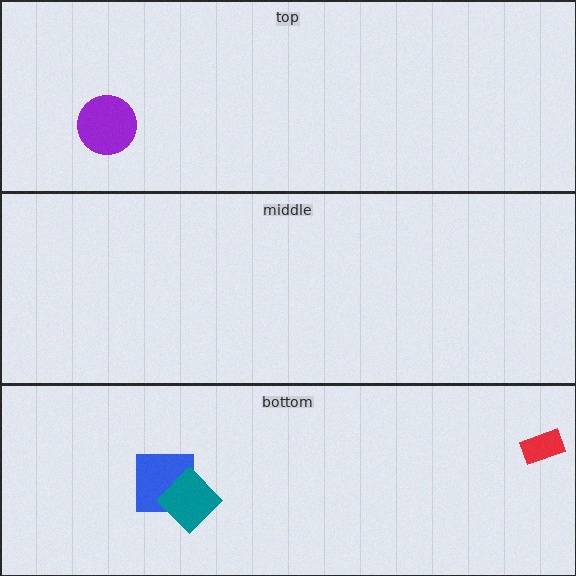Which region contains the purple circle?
The top region.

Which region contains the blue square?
The bottom region.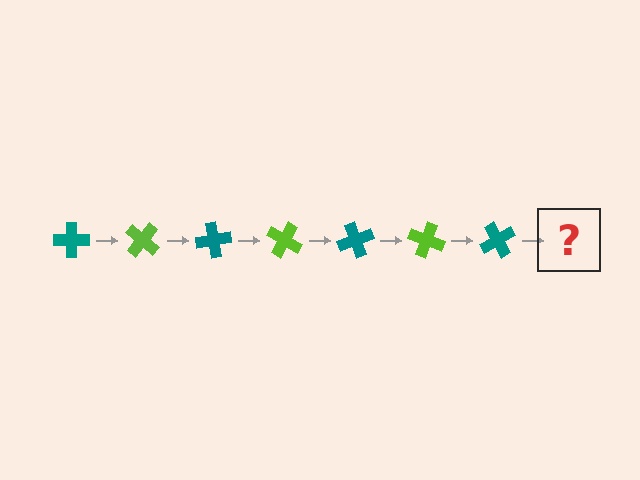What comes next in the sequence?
The next element should be a lime cross, rotated 280 degrees from the start.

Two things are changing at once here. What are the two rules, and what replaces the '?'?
The two rules are that it rotates 40 degrees each step and the color cycles through teal and lime. The '?' should be a lime cross, rotated 280 degrees from the start.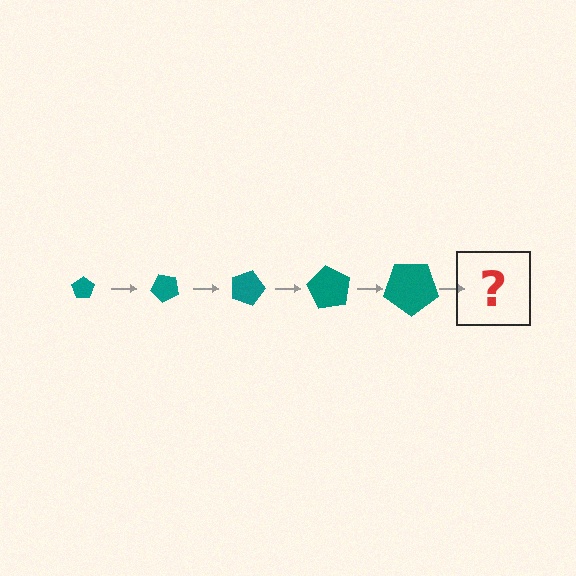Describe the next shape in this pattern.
It should be a pentagon, larger than the previous one and rotated 225 degrees from the start.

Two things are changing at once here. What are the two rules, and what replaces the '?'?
The two rules are that the pentagon grows larger each step and it rotates 45 degrees each step. The '?' should be a pentagon, larger than the previous one and rotated 225 degrees from the start.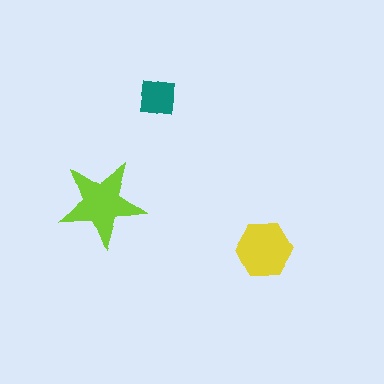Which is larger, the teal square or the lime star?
The lime star.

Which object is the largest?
The lime star.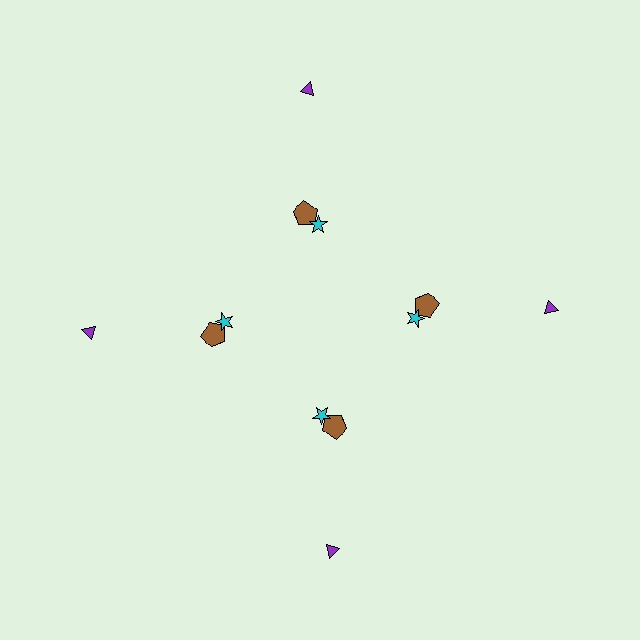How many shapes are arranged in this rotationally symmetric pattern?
There are 12 shapes, arranged in 4 groups of 3.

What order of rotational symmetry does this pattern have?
This pattern has 4-fold rotational symmetry.